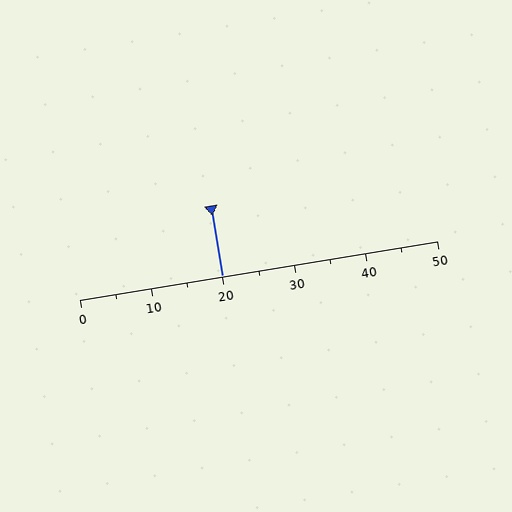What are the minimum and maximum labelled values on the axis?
The axis runs from 0 to 50.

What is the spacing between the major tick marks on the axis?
The major ticks are spaced 10 apart.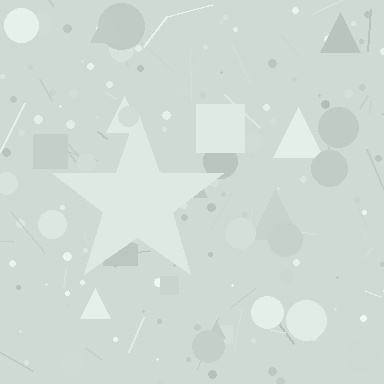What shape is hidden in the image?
A star is hidden in the image.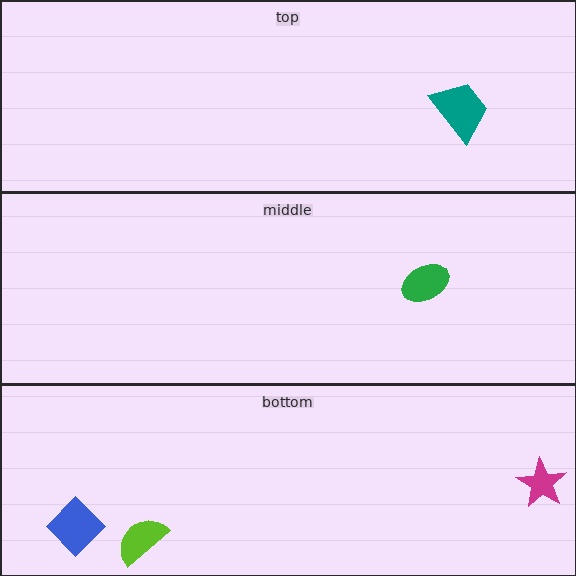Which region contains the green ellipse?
The middle region.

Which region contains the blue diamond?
The bottom region.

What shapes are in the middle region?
The green ellipse.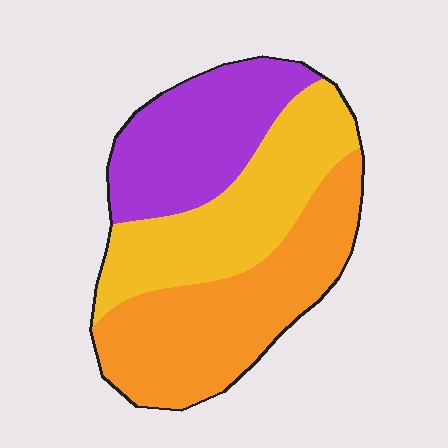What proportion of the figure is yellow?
Yellow covers 33% of the figure.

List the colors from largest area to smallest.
From largest to smallest: orange, yellow, purple.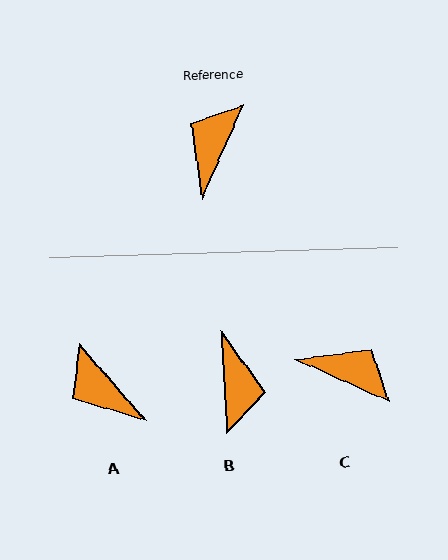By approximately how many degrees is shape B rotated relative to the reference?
Approximately 153 degrees clockwise.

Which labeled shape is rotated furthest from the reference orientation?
B, about 153 degrees away.